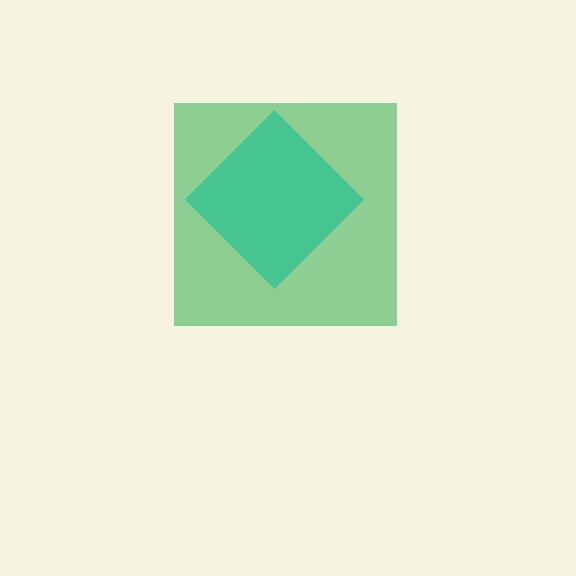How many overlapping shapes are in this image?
There are 2 overlapping shapes in the image.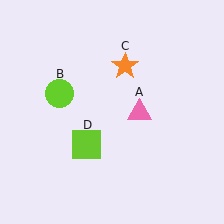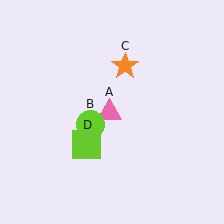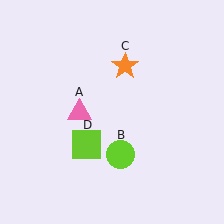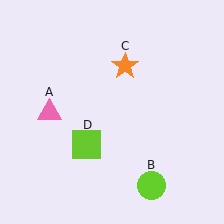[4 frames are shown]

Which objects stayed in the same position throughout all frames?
Orange star (object C) and lime square (object D) remained stationary.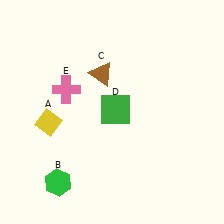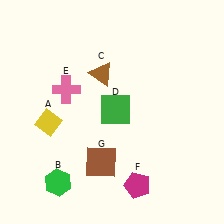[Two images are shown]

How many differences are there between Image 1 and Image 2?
There are 2 differences between the two images.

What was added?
A magenta pentagon (F), a brown square (G) were added in Image 2.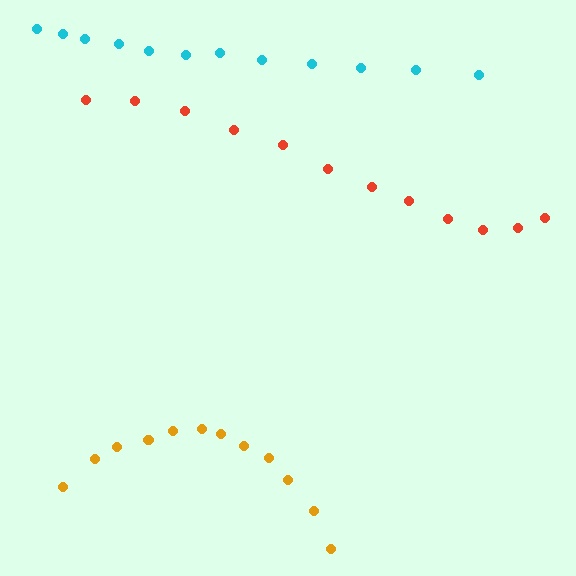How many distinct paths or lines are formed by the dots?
There are 3 distinct paths.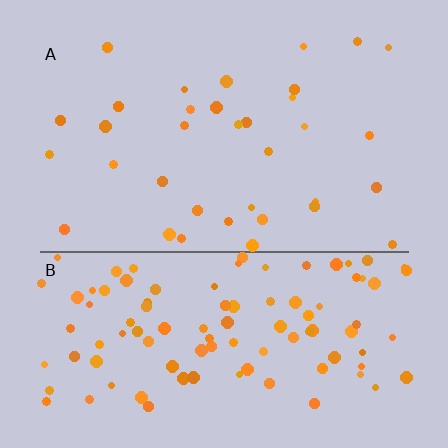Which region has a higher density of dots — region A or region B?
B (the bottom).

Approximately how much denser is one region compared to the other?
Approximately 3.0× — region B over region A.